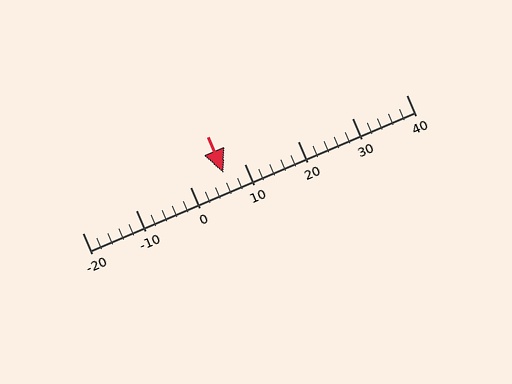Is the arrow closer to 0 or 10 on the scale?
The arrow is closer to 10.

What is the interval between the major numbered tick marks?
The major tick marks are spaced 10 units apart.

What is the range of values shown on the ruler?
The ruler shows values from -20 to 40.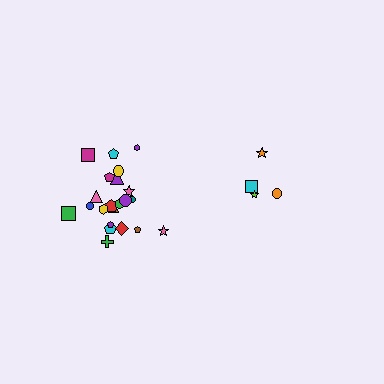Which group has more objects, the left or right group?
The left group.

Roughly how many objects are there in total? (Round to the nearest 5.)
Roughly 25 objects in total.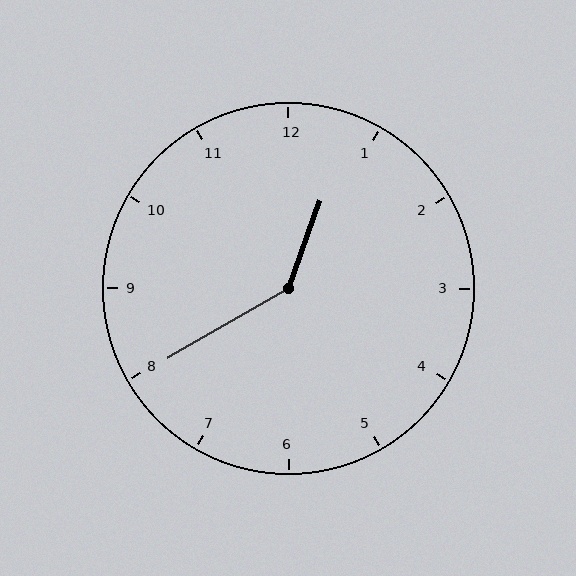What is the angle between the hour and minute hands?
Approximately 140 degrees.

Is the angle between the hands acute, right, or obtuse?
It is obtuse.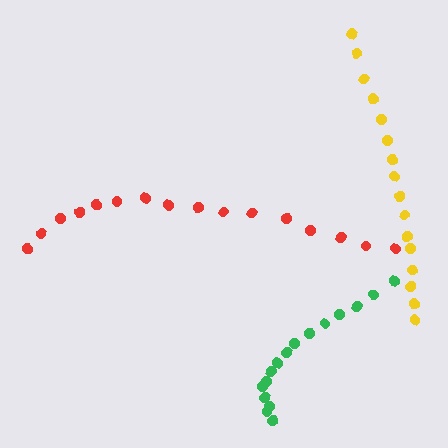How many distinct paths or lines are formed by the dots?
There are 3 distinct paths.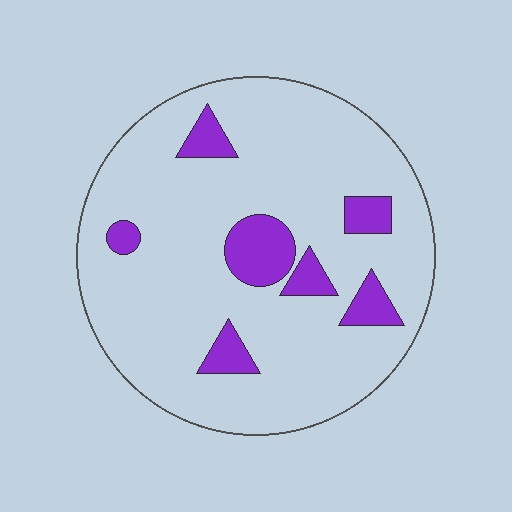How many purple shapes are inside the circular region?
7.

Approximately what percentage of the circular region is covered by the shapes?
Approximately 15%.